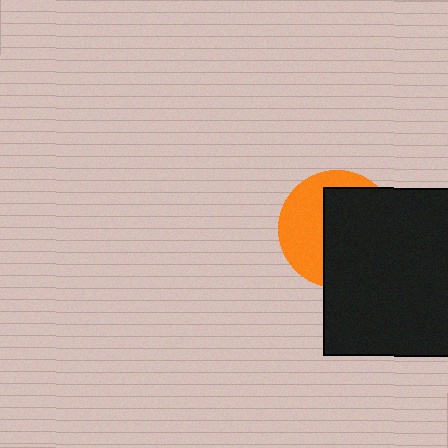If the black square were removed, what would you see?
You would see the complete orange circle.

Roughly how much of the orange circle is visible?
A small part of it is visible (roughly 42%).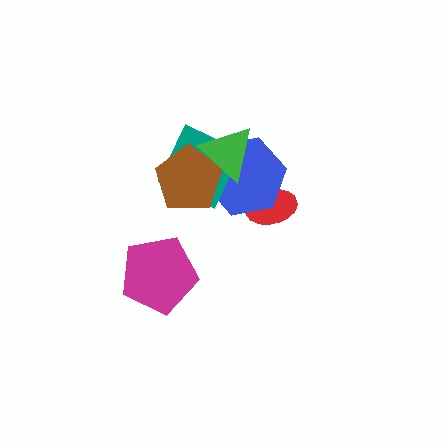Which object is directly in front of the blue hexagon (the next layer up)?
The teal diamond is directly in front of the blue hexagon.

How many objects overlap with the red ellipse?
1 object overlaps with the red ellipse.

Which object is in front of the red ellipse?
The blue hexagon is in front of the red ellipse.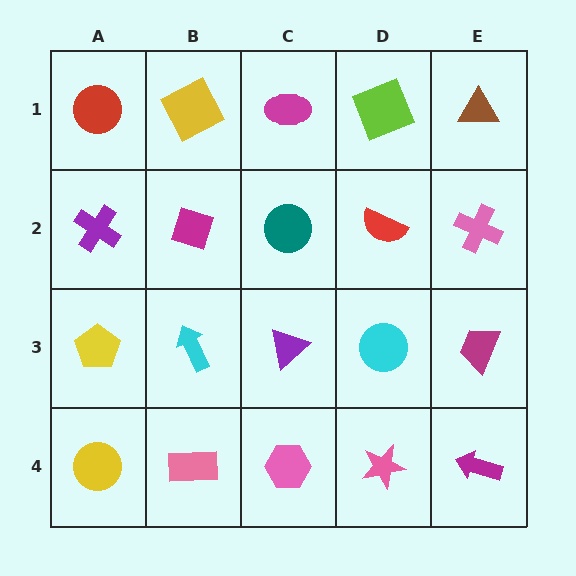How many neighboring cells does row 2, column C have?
4.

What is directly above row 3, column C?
A teal circle.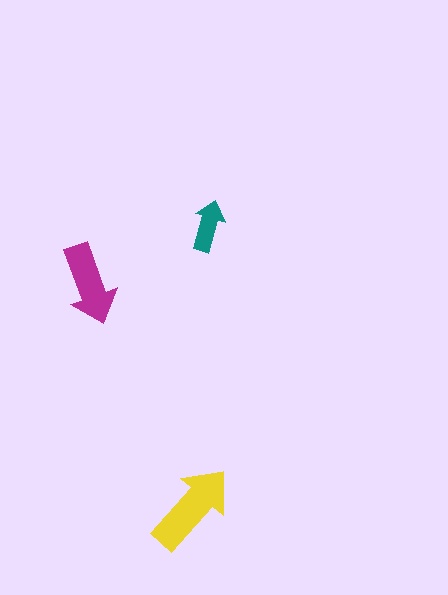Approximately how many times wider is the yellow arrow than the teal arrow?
About 2 times wider.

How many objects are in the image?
There are 3 objects in the image.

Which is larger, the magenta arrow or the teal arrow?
The magenta one.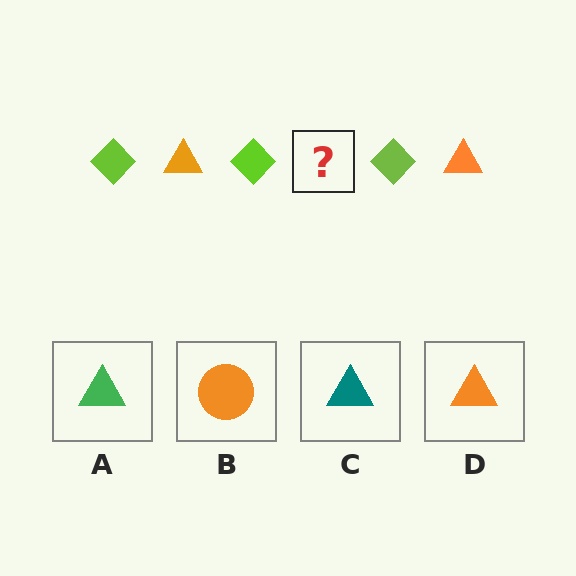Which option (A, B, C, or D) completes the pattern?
D.